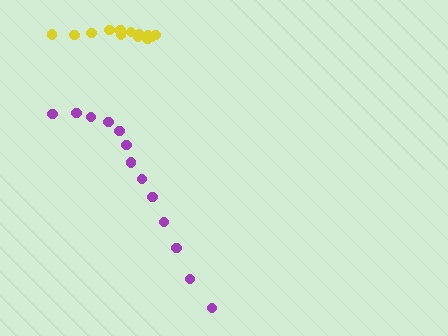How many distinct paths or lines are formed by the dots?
There are 2 distinct paths.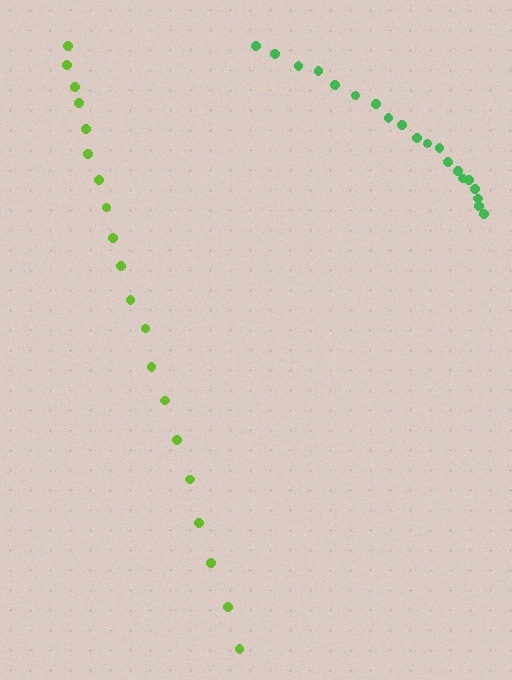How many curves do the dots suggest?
There are 2 distinct paths.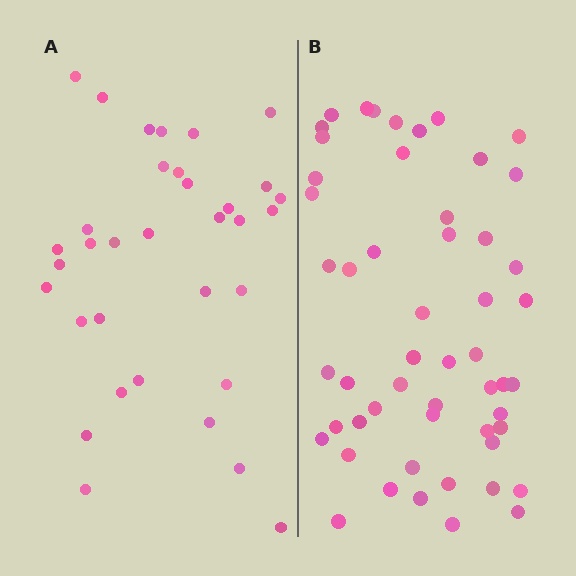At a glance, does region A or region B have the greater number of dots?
Region B (the right region) has more dots.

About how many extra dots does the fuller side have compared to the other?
Region B has approximately 20 more dots than region A.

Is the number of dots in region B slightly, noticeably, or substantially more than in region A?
Region B has substantially more. The ratio is roughly 1.6 to 1.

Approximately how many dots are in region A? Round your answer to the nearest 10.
About 30 dots. (The exact count is 34, which rounds to 30.)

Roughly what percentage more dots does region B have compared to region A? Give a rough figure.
About 55% more.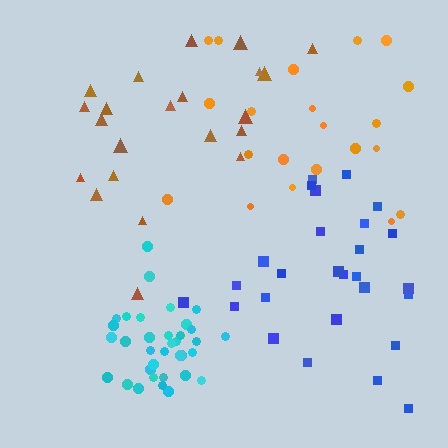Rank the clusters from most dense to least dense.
cyan, blue, brown, orange.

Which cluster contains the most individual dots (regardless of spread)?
Cyan (35).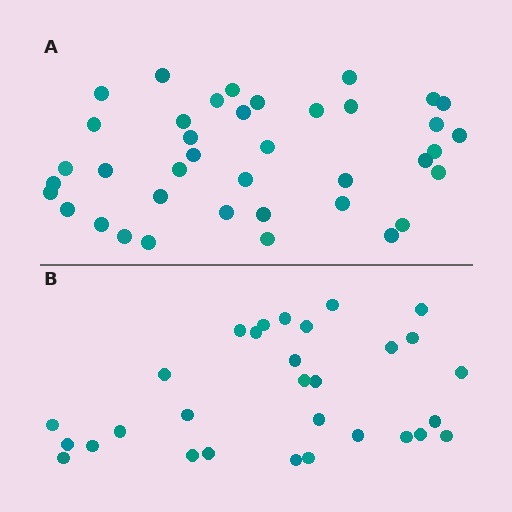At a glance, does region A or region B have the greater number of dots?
Region A (the top region) has more dots.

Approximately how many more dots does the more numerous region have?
Region A has roughly 8 or so more dots than region B.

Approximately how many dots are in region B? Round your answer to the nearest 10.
About 30 dots.